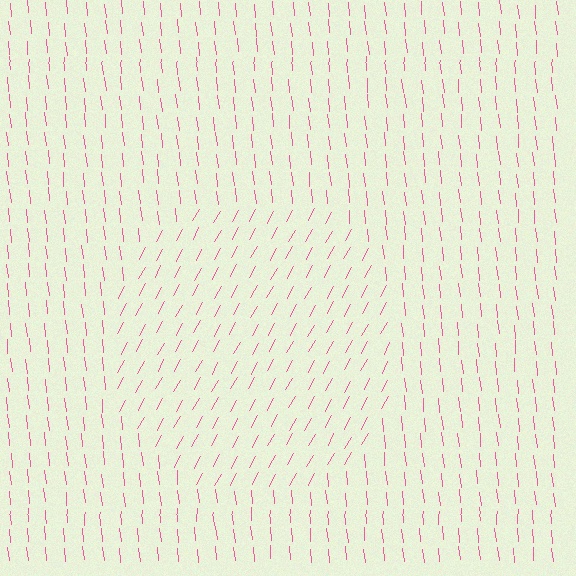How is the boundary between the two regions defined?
The boundary is defined purely by a change in line orientation (approximately 34 degrees difference). All lines are the same color and thickness.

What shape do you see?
I see a circle.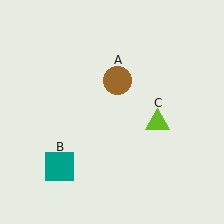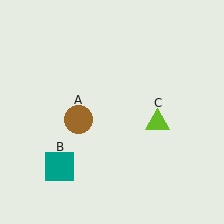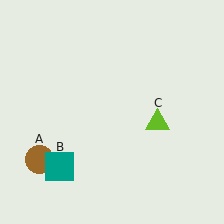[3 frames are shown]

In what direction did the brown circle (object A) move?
The brown circle (object A) moved down and to the left.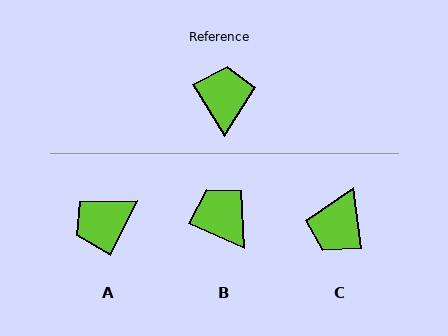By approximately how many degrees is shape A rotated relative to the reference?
Approximately 123 degrees counter-clockwise.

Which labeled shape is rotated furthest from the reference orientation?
C, about 156 degrees away.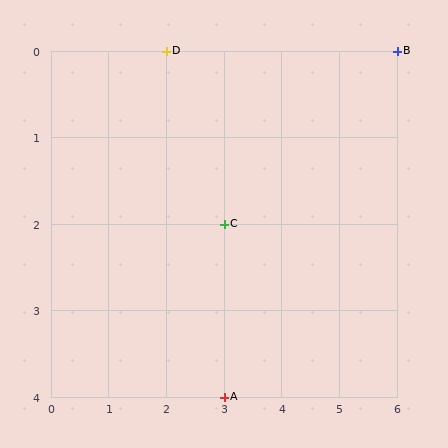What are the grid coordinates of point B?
Point B is at grid coordinates (6, 0).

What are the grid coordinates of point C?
Point C is at grid coordinates (3, 2).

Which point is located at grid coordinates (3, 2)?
Point C is at (3, 2).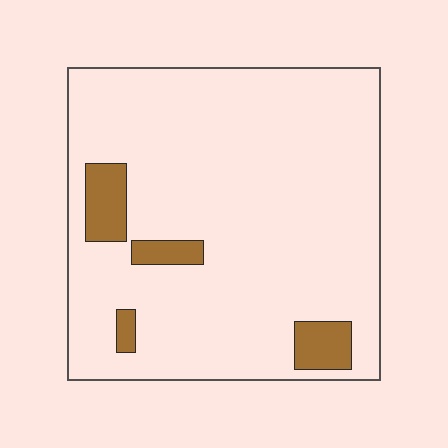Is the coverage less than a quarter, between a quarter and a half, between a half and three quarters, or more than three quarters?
Less than a quarter.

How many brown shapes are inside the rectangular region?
4.